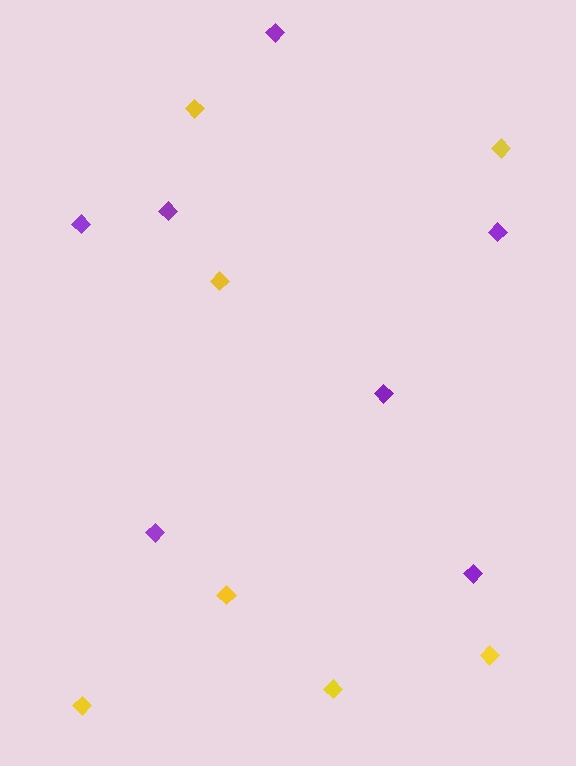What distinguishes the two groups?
There are 2 groups: one group of yellow diamonds (7) and one group of purple diamonds (7).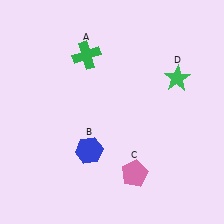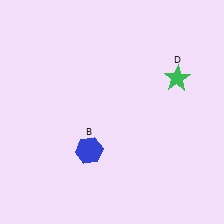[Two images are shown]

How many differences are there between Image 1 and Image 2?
There are 2 differences between the two images.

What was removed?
The pink pentagon (C), the green cross (A) were removed in Image 2.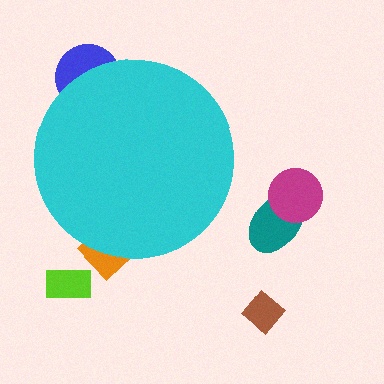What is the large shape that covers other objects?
A cyan circle.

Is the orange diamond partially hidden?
Yes, the orange diamond is partially hidden behind the cyan circle.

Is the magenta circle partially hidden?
No, the magenta circle is fully visible.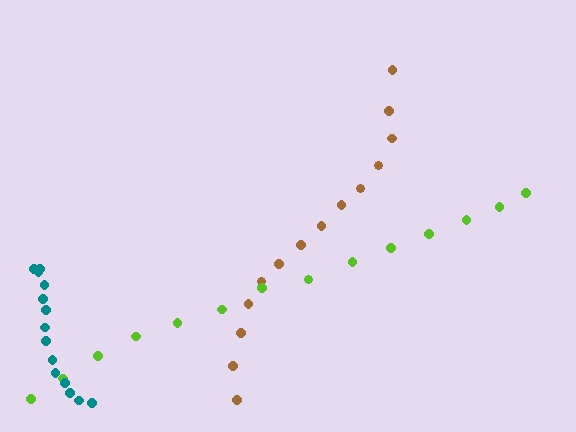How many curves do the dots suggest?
There are 3 distinct paths.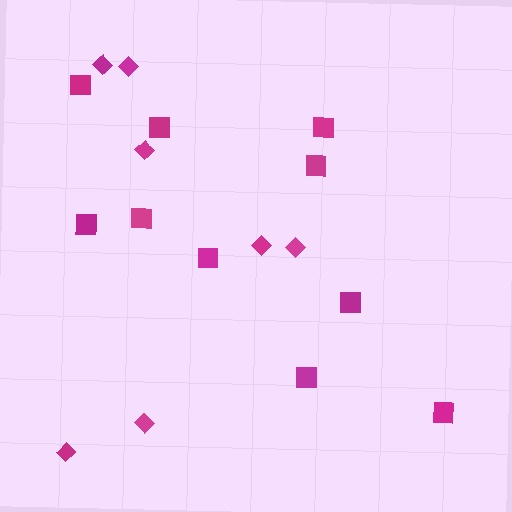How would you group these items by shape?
There are 2 groups: one group of squares (10) and one group of diamonds (7).